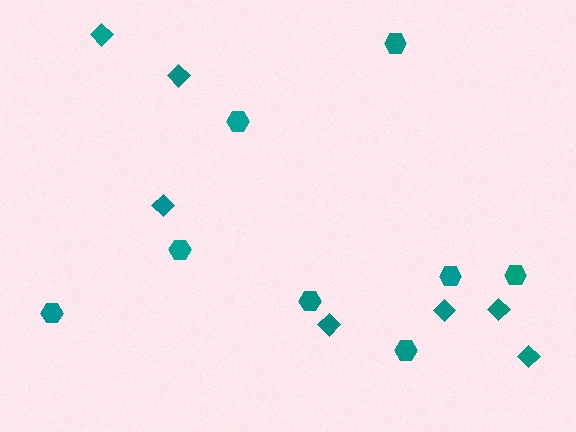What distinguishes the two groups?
There are 2 groups: one group of hexagons (8) and one group of diamonds (7).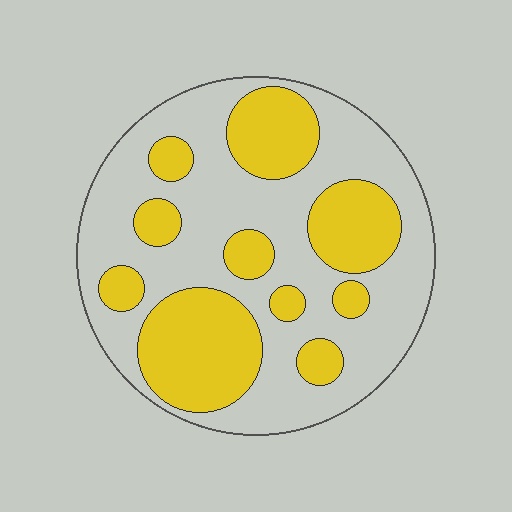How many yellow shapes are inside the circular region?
10.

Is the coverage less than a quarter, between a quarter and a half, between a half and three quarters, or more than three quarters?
Between a quarter and a half.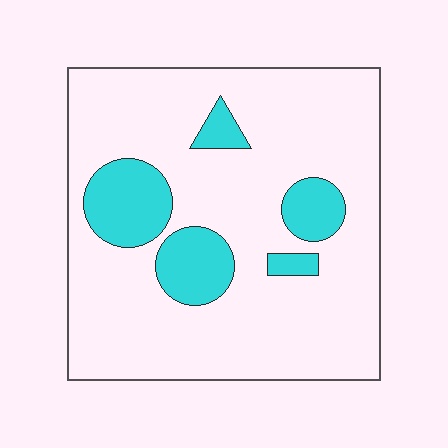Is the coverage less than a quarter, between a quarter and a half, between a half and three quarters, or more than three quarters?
Less than a quarter.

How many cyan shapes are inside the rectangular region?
5.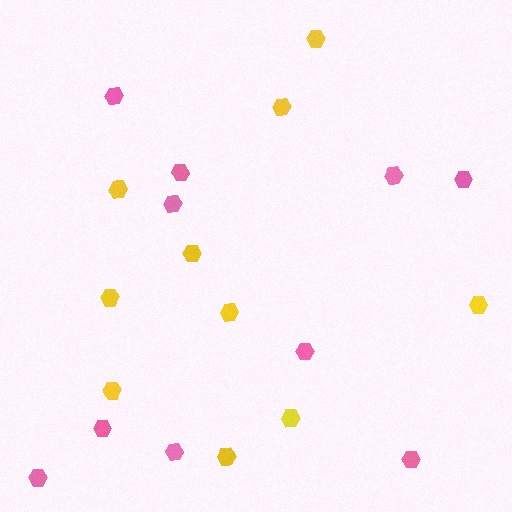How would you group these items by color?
There are 2 groups: one group of yellow hexagons (10) and one group of pink hexagons (10).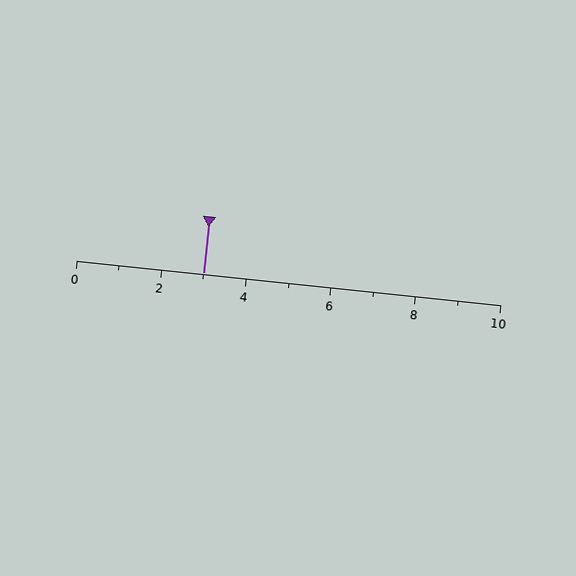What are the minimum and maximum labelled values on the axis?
The axis runs from 0 to 10.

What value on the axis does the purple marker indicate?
The marker indicates approximately 3.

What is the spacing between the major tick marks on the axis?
The major ticks are spaced 2 apart.